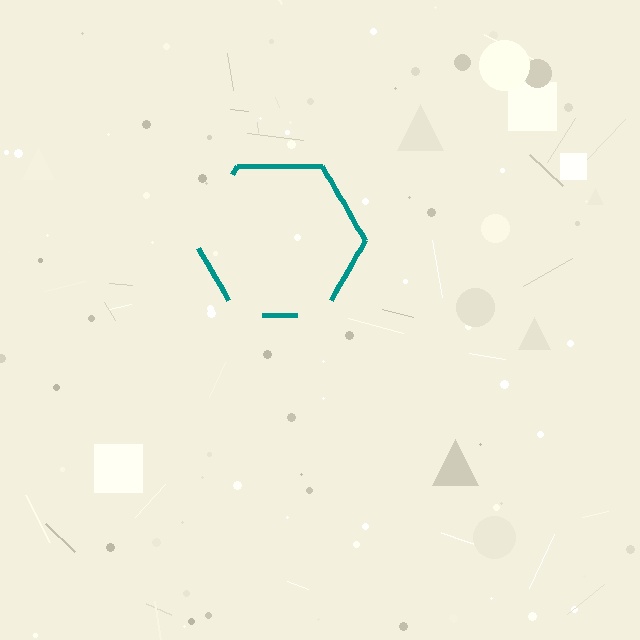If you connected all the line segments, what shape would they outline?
They would outline a hexagon.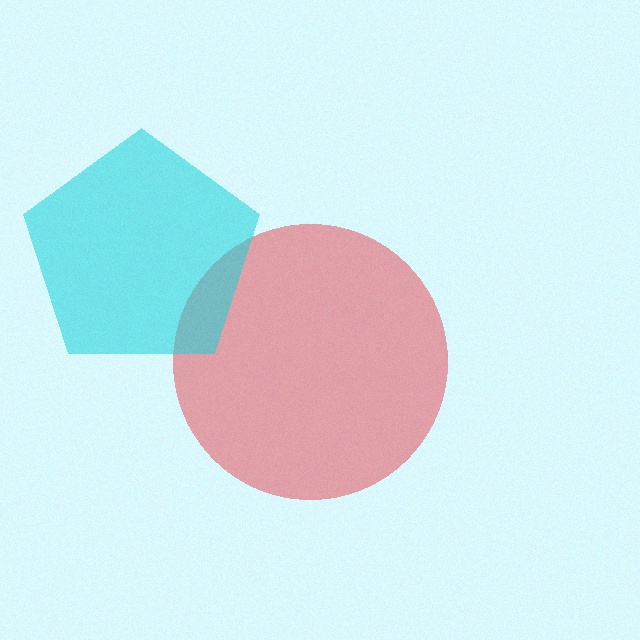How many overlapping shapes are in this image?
There are 2 overlapping shapes in the image.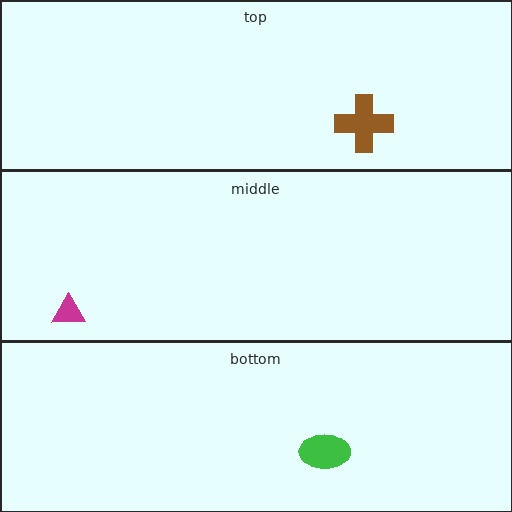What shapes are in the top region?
The brown cross.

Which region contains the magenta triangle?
The middle region.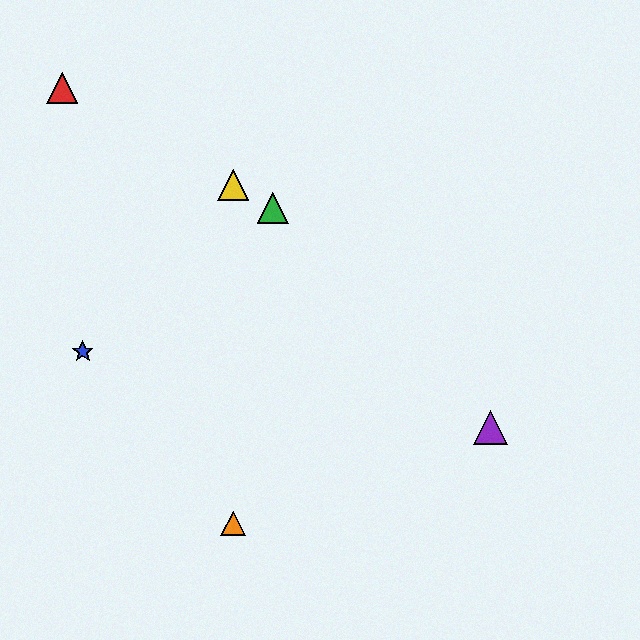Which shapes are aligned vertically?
The yellow triangle, the orange triangle are aligned vertically.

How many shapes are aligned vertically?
2 shapes (the yellow triangle, the orange triangle) are aligned vertically.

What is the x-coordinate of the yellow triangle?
The yellow triangle is at x≈233.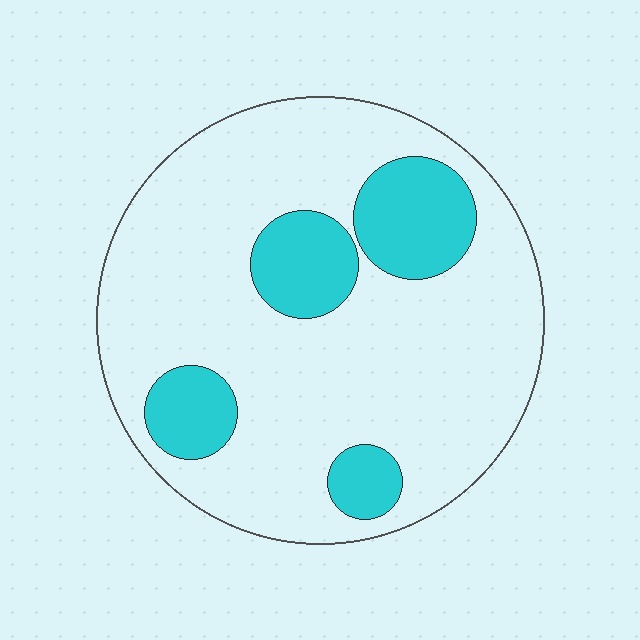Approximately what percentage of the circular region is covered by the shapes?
Approximately 20%.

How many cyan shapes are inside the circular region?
4.